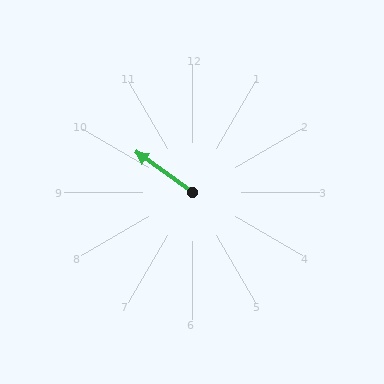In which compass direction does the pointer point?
Northwest.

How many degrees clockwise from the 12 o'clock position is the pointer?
Approximately 306 degrees.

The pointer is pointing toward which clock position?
Roughly 10 o'clock.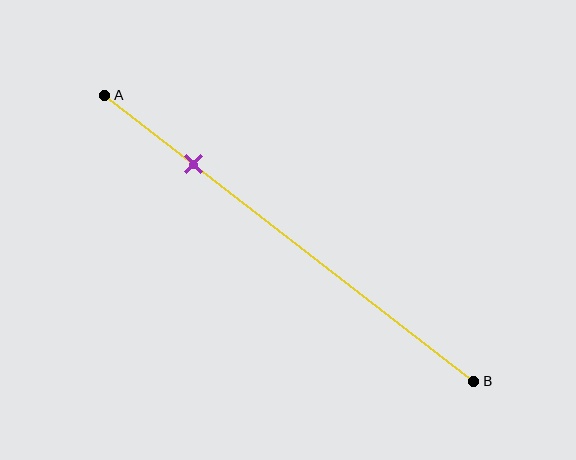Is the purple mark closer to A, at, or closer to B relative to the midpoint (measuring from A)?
The purple mark is closer to point A than the midpoint of segment AB.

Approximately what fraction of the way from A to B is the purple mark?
The purple mark is approximately 25% of the way from A to B.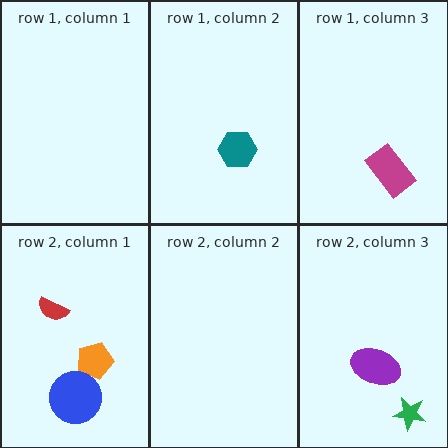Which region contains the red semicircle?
The row 2, column 1 region.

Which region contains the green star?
The row 2, column 3 region.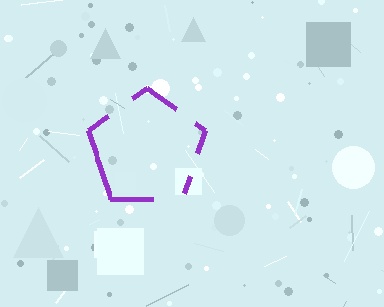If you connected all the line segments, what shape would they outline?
They would outline a pentagon.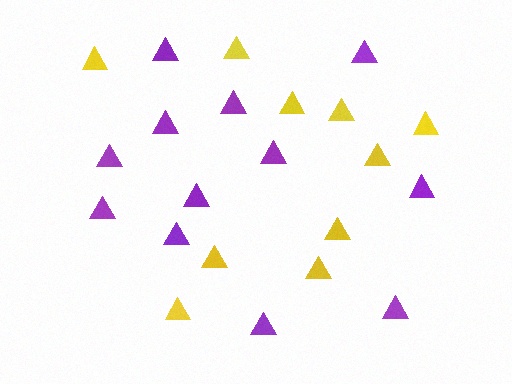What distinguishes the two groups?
There are 2 groups: one group of yellow triangles (10) and one group of purple triangles (12).